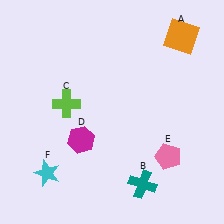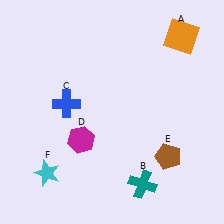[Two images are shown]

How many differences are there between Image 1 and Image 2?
There are 2 differences between the two images.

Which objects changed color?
C changed from lime to blue. E changed from pink to brown.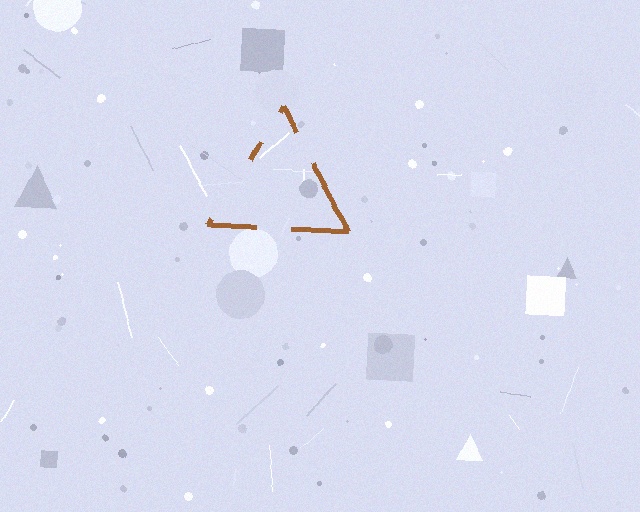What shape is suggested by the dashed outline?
The dashed outline suggests a triangle.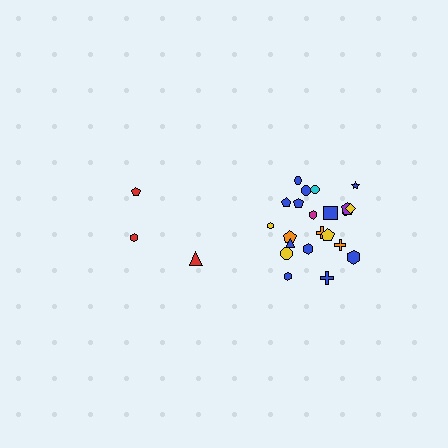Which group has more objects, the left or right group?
The right group.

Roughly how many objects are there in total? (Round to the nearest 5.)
Roughly 25 objects in total.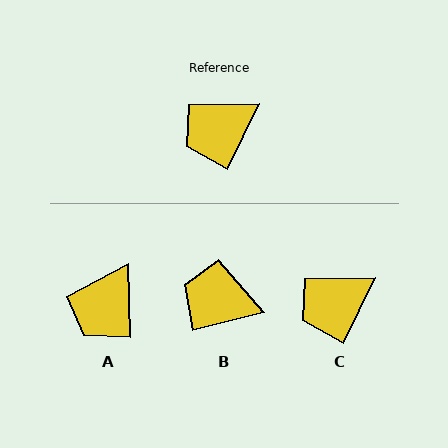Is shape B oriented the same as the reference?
No, it is off by about 51 degrees.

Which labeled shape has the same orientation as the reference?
C.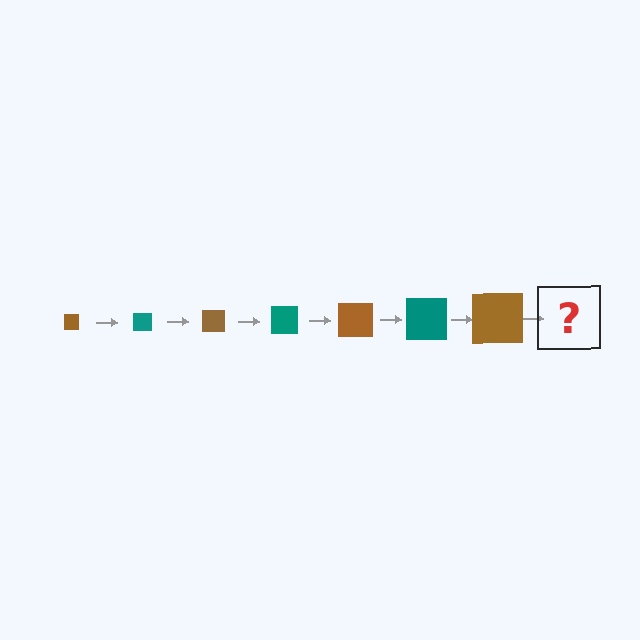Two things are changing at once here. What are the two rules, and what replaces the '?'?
The two rules are that the square grows larger each step and the color cycles through brown and teal. The '?' should be a teal square, larger than the previous one.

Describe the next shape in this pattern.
It should be a teal square, larger than the previous one.